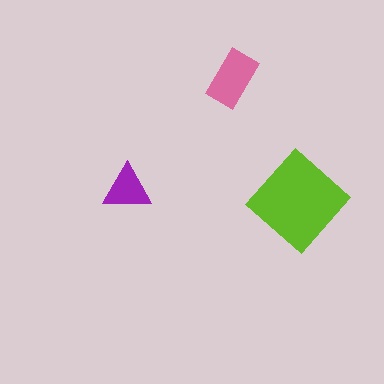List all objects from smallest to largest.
The purple triangle, the pink rectangle, the lime diamond.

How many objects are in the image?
There are 3 objects in the image.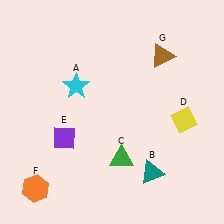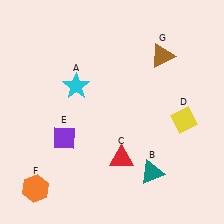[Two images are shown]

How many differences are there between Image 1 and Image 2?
There is 1 difference between the two images.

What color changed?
The triangle (C) changed from green in Image 1 to red in Image 2.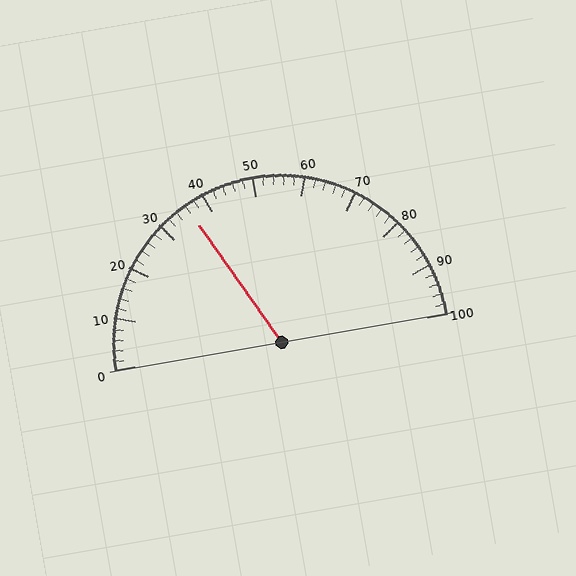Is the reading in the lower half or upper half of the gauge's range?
The reading is in the lower half of the range (0 to 100).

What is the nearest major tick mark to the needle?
The nearest major tick mark is 40.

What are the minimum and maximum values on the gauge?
The gauge ranges from 0 to 100.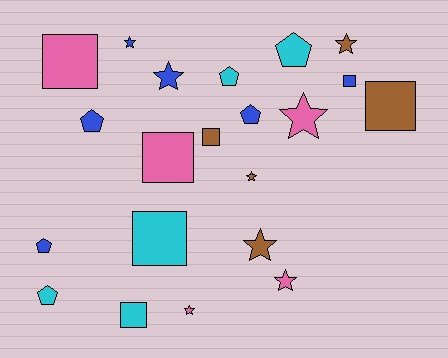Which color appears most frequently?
Blue, with 6 objects.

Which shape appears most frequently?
Star, with 8 objects.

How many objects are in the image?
There are 21 objects.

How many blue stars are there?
There are 2 blue stars.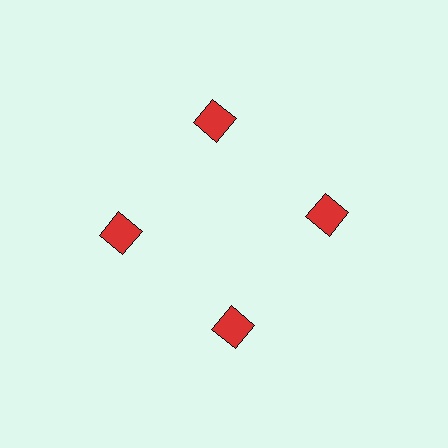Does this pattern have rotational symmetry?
Yes, this pattern has 4-fold rotational symmetry. It looks the same after rotating 90 degrees around the center.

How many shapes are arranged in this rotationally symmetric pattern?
There are 4 shapes, arranged in 4 groups of 1.